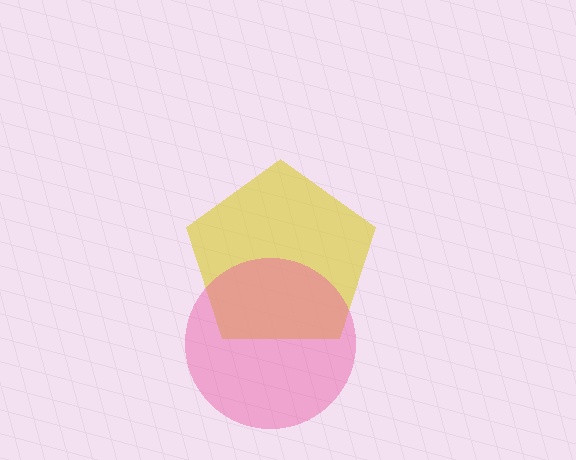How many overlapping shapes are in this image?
There are 2 overlapping shapes in the image.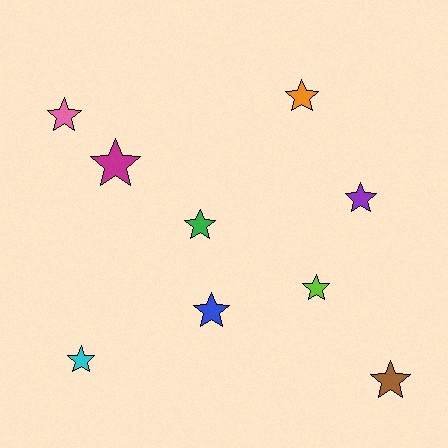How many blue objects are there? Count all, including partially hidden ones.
There is 1 blue object.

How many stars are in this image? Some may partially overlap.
There are 9 stars.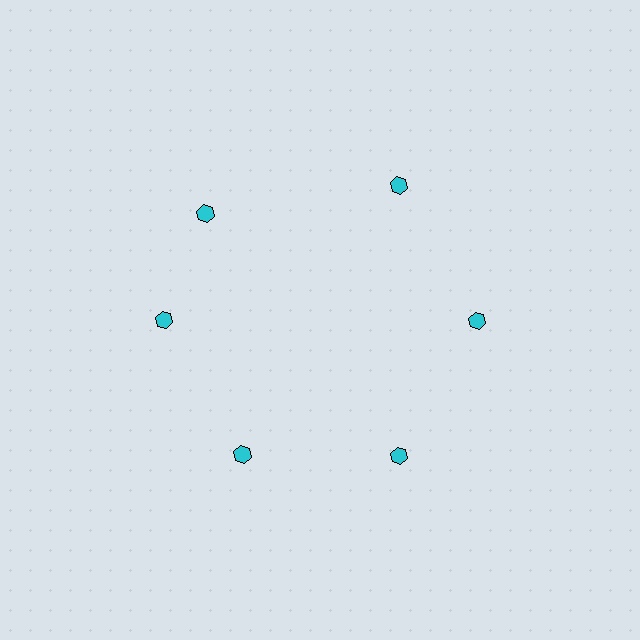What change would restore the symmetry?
The symmetry would be restored by rotating it back into even spacing with its neighbors so that all 6 hexagons sit at equal angles and equal distance from the center.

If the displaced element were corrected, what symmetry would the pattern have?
It would have 6-fold rotational symmetry — the pattern would map onto itself every 60 degrees.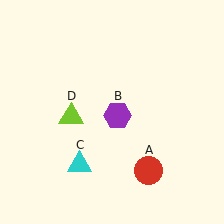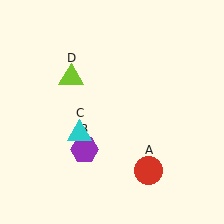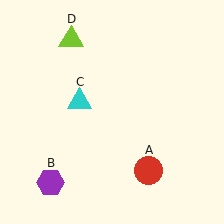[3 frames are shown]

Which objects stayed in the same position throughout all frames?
Red circle (object A) remained stationary.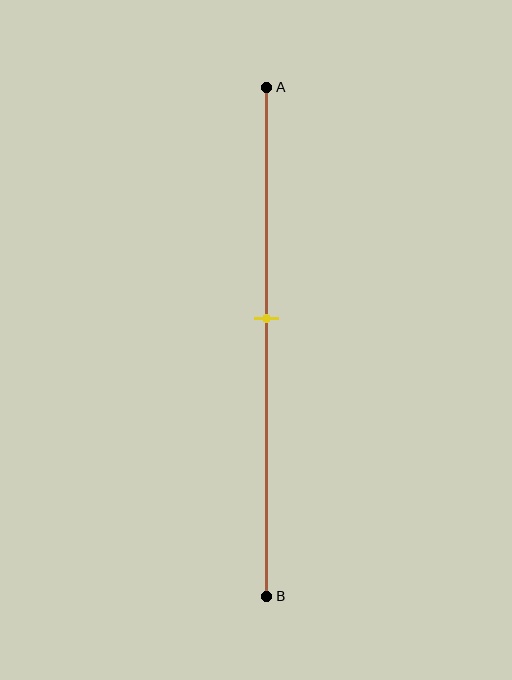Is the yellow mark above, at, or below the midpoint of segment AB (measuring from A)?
The yellow mark is above the midpoint of segment AB.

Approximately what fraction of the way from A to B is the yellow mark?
The yellow mark is approximately 45% of the way from A to B.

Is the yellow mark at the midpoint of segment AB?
No, the mark is at about 45% from A, not at the 50% midpoint.